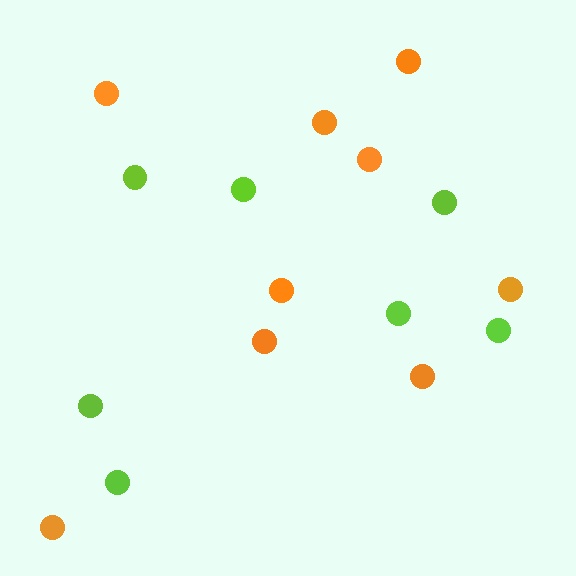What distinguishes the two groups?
There are 2 groups: one group of lime circles (7) and one group of orange circles (9).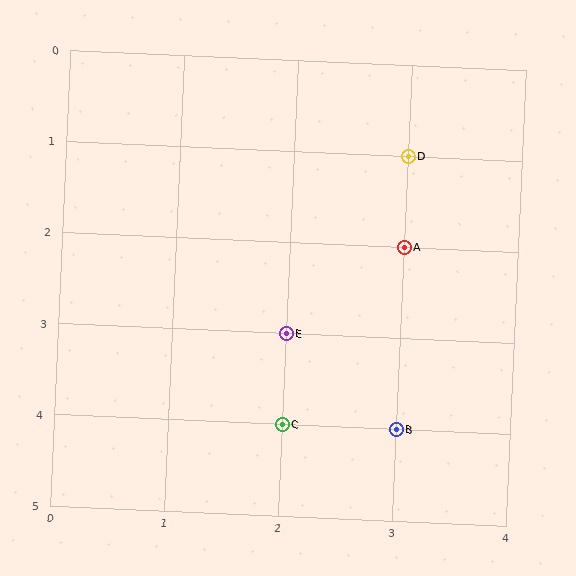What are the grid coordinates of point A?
Point A is at grid coordinates (3, 2).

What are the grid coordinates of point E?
Point E is at grid coordinates (2, 3).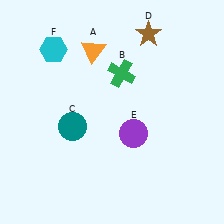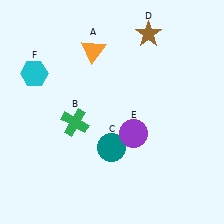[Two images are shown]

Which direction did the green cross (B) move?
The green cross (B) moved down.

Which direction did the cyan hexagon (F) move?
The cyan hexagon (F) moved down.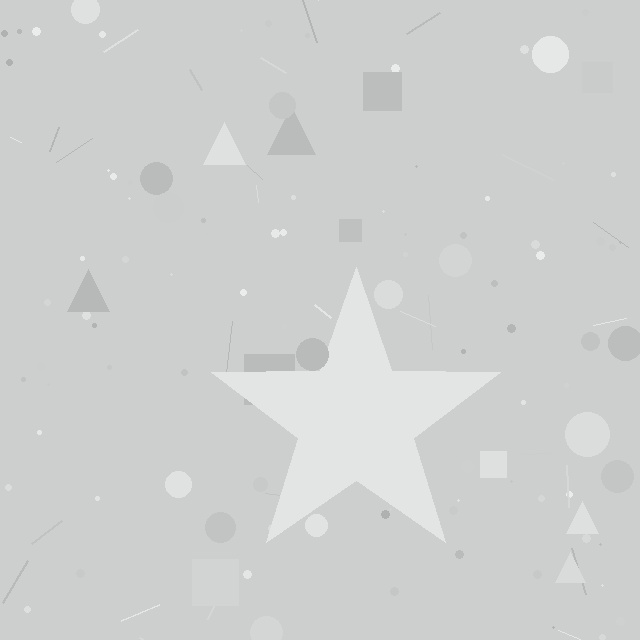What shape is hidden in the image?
A star is hidden in the image.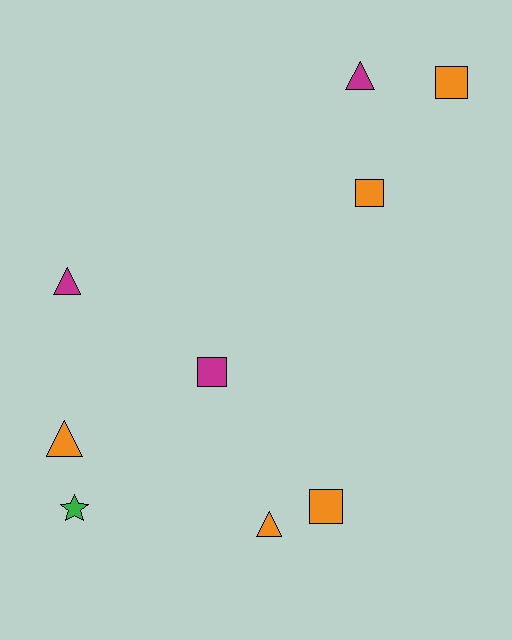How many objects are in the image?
There are 9 objects.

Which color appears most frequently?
Orange, with 5 objects.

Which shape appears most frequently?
Square, with 4 objects.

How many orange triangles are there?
There are 2 orange triangles.